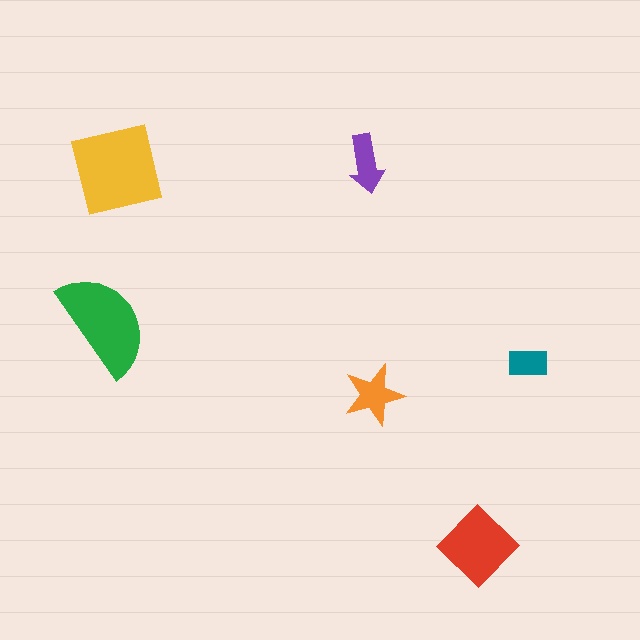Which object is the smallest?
The teal rectangle.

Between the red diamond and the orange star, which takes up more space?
The red diamond.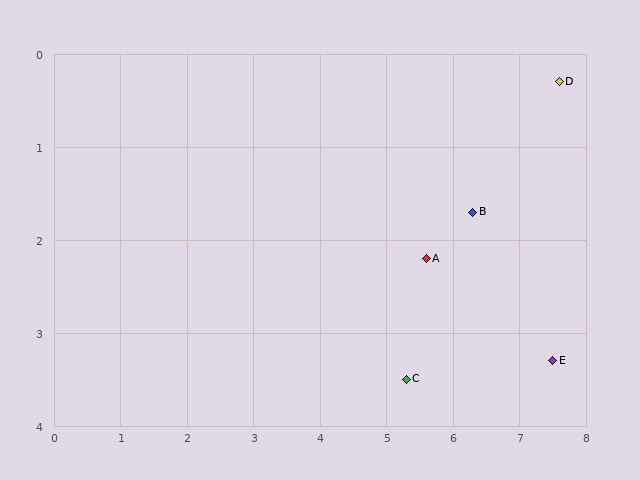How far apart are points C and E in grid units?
Points C and E are about 2.2 grid units apart.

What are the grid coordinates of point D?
Point D is at approximately (7.6, 0.3).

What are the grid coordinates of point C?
Point C is at approximately (5.3, 3.5).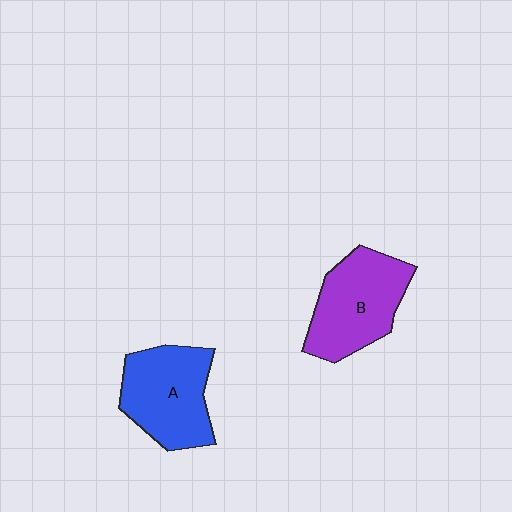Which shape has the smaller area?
Shape A (blue).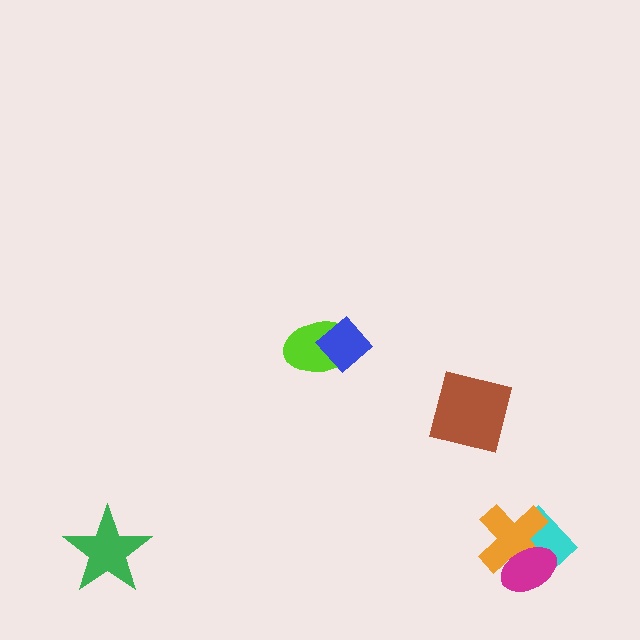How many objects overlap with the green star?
0 objects overlap with the green star.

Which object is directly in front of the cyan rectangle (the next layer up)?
The orange cross is directly in front of the cyan rectangle.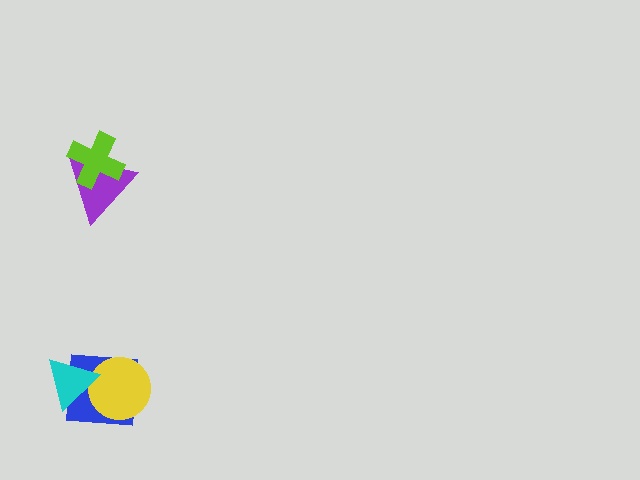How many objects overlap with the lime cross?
1 object overlaps with the lime cross.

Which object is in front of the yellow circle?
The cyan triangle is in front of the yellow circle.